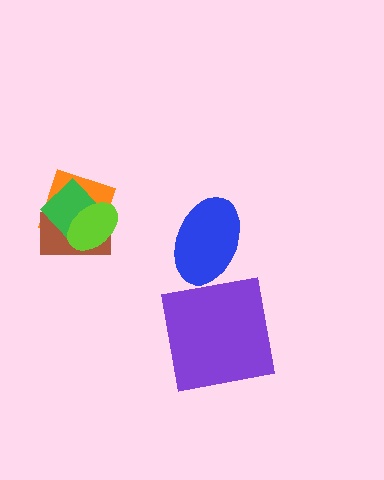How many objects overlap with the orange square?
3 objects overlap with the orange square.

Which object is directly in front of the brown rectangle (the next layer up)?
The green diamond is directly in front of the brown rectangle.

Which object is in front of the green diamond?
The lime ellipse is in front of the green diamond.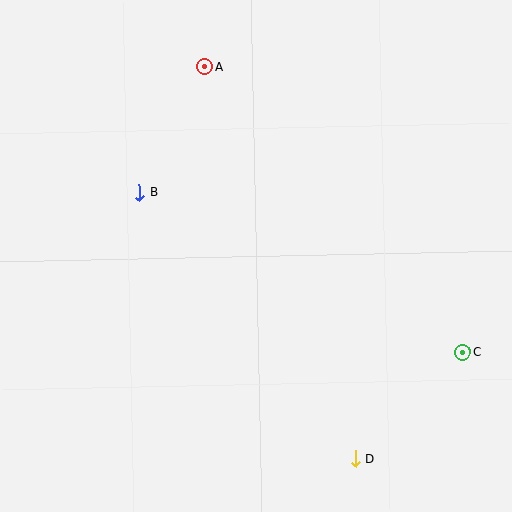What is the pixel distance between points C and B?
The distance between C and B is 361 pixels.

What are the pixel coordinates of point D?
Point D is at (356, 459).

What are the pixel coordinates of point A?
Point A is at (205, 67).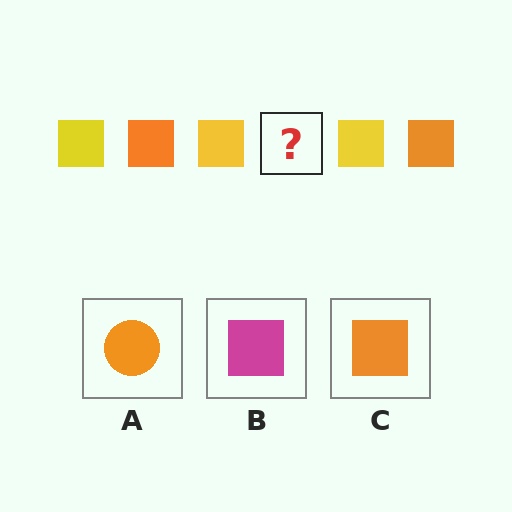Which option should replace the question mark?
Option C.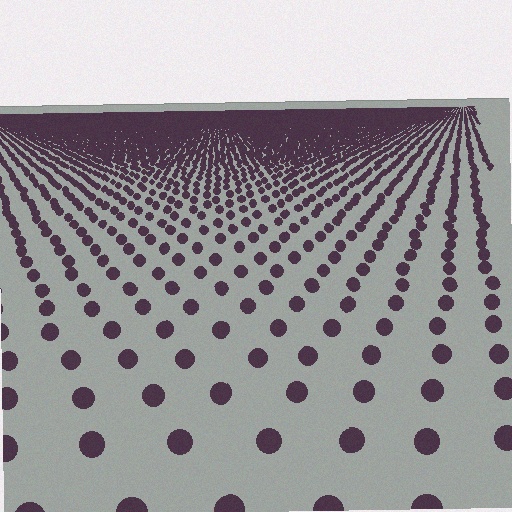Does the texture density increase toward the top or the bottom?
Density increases toward the top.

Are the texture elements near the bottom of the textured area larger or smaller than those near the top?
Larger. Near the bottom, elements are closer to the viewer and appear at a bigger on-screen size.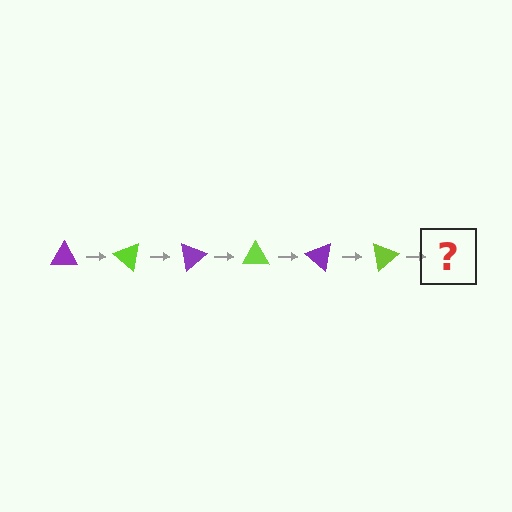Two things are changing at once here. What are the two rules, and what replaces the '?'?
The two rules are that it rotates 40 degrees each step and the color cycles through purple and lime. The '?' should be a purple triangle, rotated 240 degrees from the start.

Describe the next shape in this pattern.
It should be a purple triangle, rotated 240 degrees from the start.